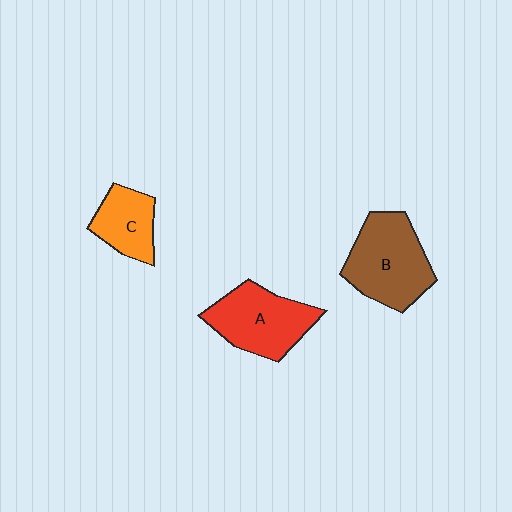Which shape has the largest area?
Shape B (brown).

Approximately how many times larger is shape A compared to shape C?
Approximately 1.5 times.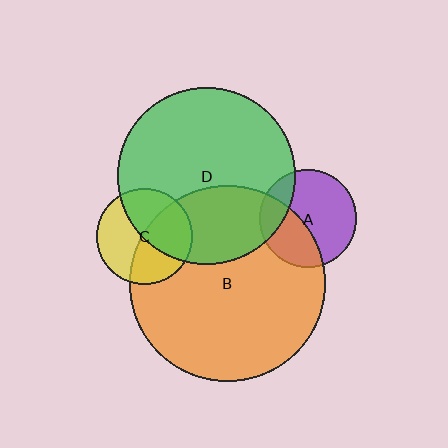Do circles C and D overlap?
Yes.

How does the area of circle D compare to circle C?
Approximately 3.4 times.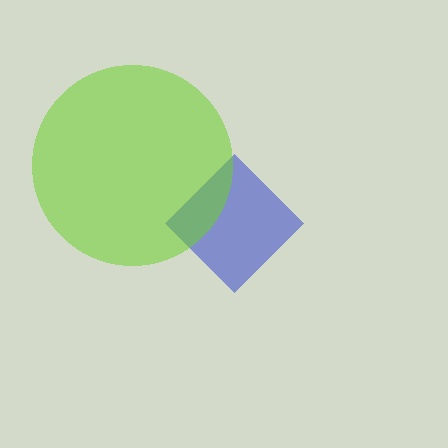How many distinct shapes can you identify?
There are 2 distinct shapes: a blue diamond, a lime circle.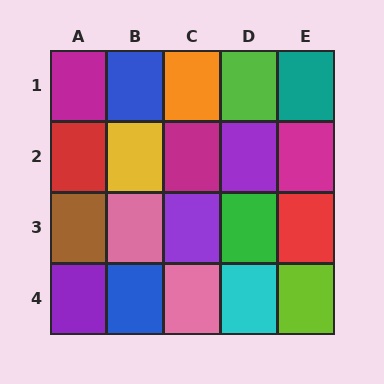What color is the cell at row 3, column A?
Brown.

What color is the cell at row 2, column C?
Magenta.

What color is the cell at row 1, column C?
Orange.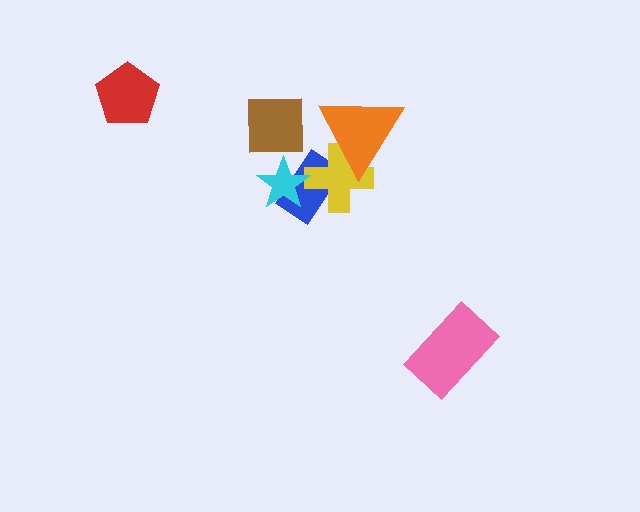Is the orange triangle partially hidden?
No, no other shape covers it.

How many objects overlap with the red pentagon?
0 objects overlap with the red pentagon.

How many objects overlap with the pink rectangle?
0 objects overlap with the pink rectangle.